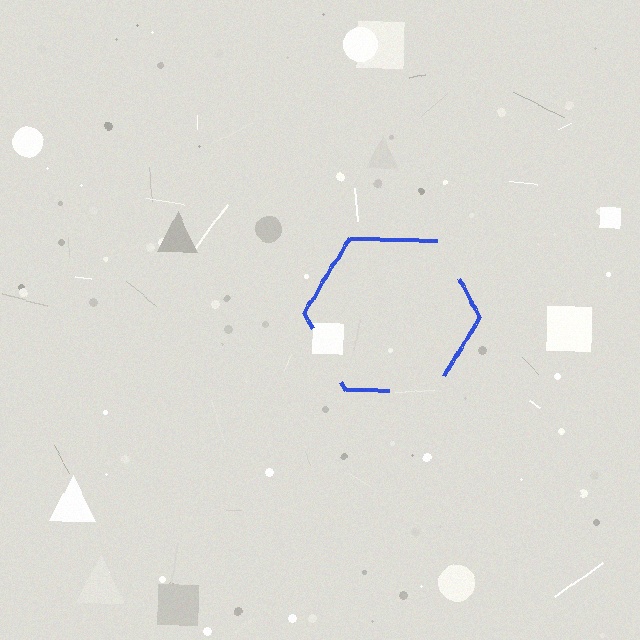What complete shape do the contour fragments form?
The contour fragments form a hexagon.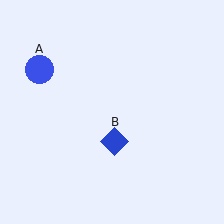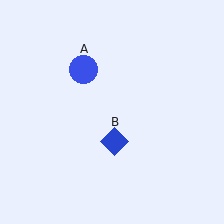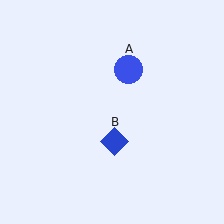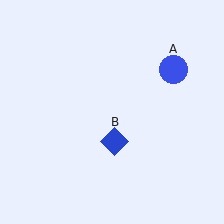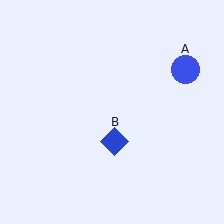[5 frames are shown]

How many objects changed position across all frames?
1 object changed position: blue circle (object A).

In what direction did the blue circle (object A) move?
The blue circle (object A) moved right.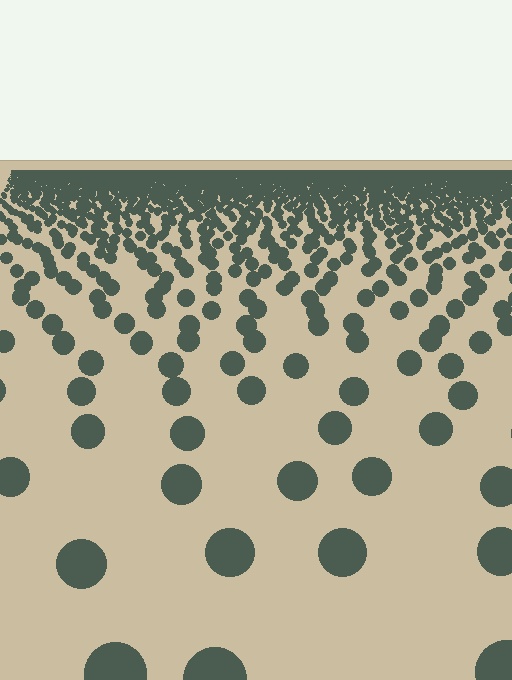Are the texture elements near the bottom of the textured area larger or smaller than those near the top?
Larger. Near the bottom, elements are closer to the viewer and appear at a bigger on-screen size.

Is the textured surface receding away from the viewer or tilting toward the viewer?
The surface is receding away from the viewer. Texture elements get smaller and denser toward the top.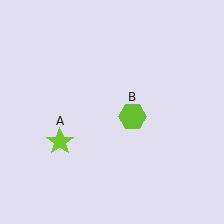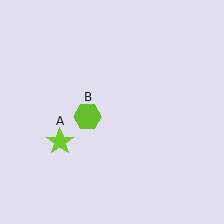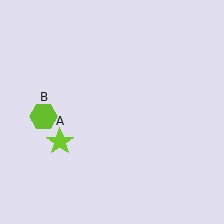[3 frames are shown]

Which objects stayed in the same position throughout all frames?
Lime star (object A) remained stationary.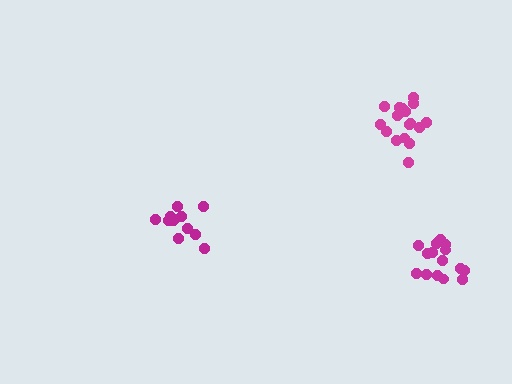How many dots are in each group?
Group 1: 11 dots, Group 2: 17 dots, Group 3: 17 dots (45 total).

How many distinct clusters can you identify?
There are 3 distinct clusters.